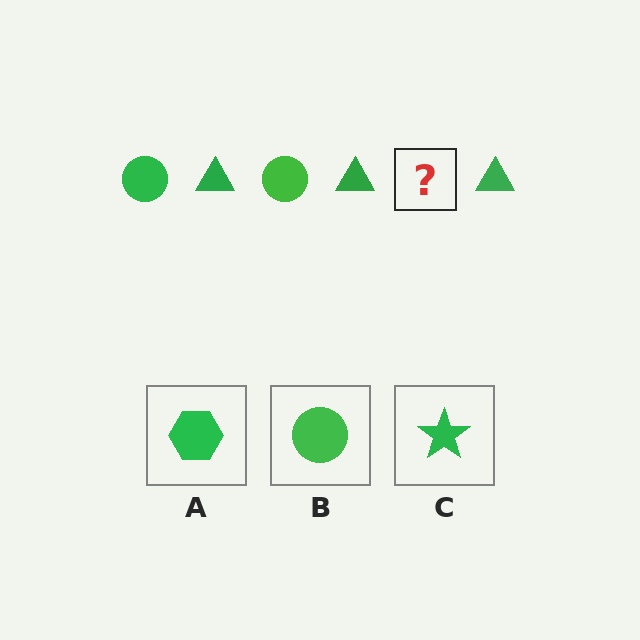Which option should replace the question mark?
Option B.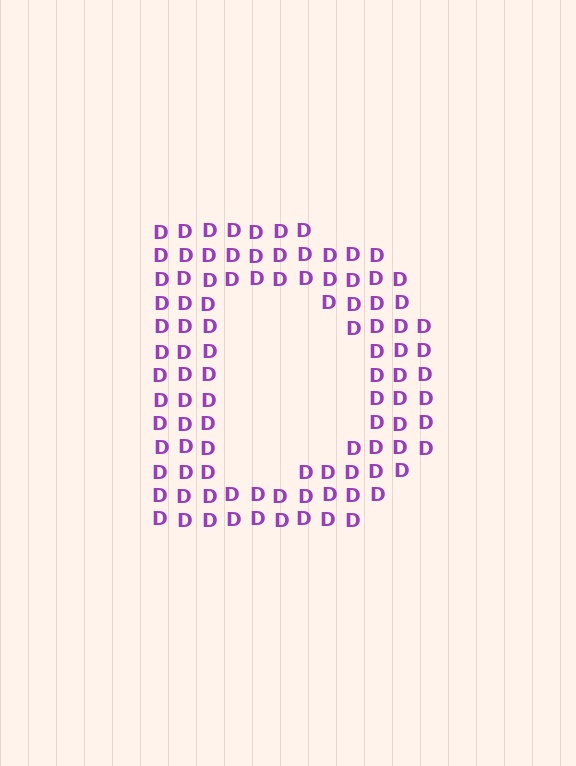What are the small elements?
The small elements are letter D's.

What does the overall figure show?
The overall figure shows the letter D.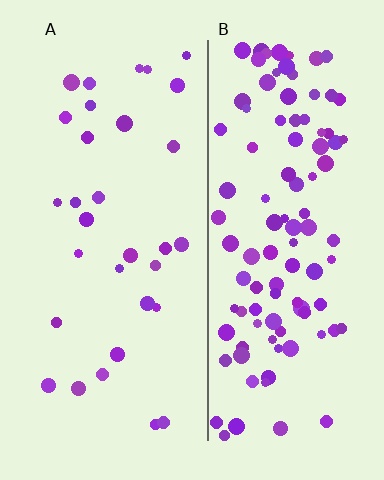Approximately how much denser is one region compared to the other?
Approximately 3.5× — region B over region A.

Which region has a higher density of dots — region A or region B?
B (the right).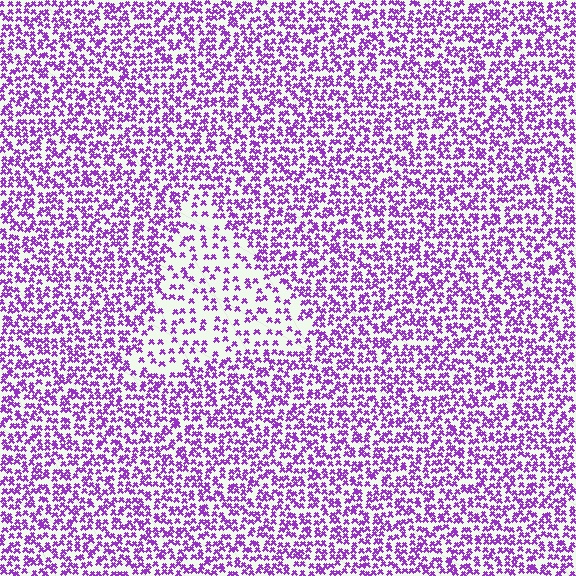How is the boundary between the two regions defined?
The boundary is defined by a change in element density (approximately 2.1x ratio). All elements are the same color, size, and shape.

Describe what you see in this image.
The image contains small purple elements arranged at two different densities. A triangle-shaped region is visible where the elements are less densely packed than the surrounding area.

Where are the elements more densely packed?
The elements are more densely packed outside the triangle boundary.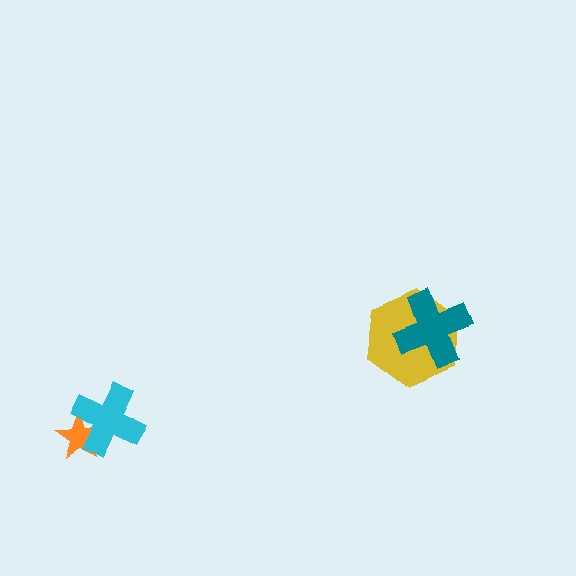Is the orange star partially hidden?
Yes, it is partially covered by another shape.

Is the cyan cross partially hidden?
No, no other shape covers it.